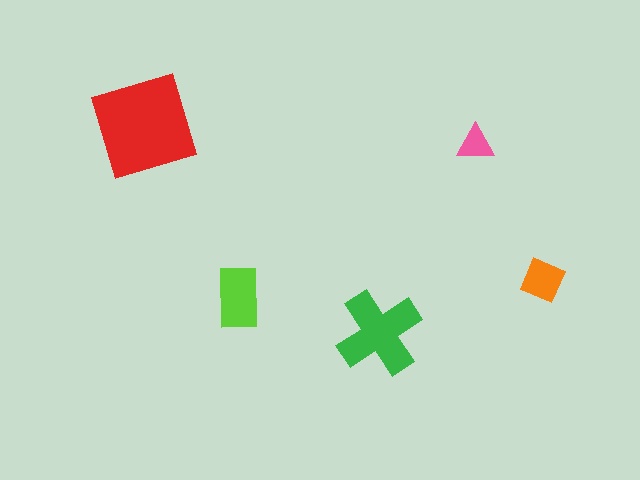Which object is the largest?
The red diamond.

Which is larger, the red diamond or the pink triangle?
The red diamond.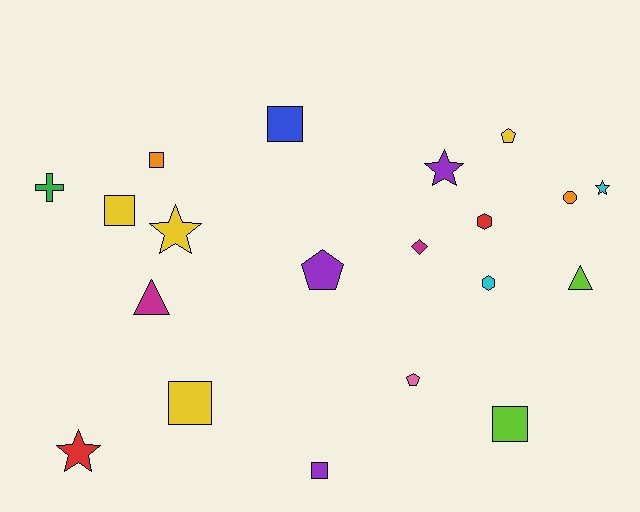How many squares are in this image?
There are 6 squares.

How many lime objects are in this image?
There are 2 lime objects.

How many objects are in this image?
There are 20 objects.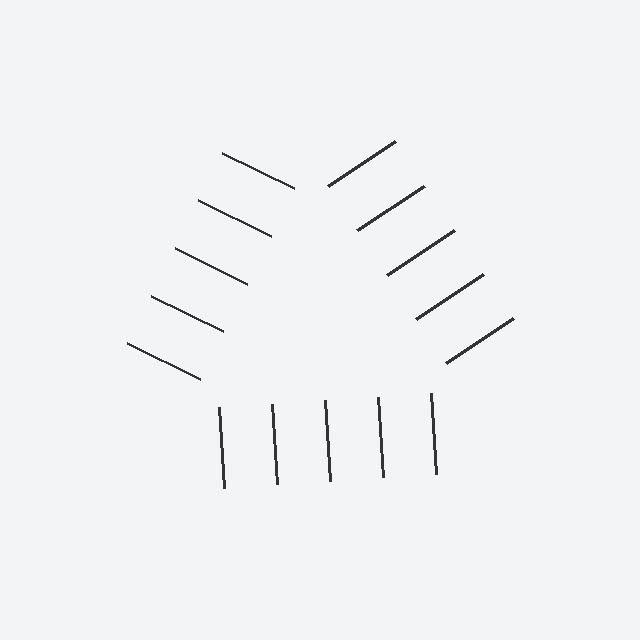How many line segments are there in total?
15 — 5 along each of the 3 edges.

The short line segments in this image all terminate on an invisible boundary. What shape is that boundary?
An illusory triangle — the line segments terminate on its edges but no continuous stroke is drawn.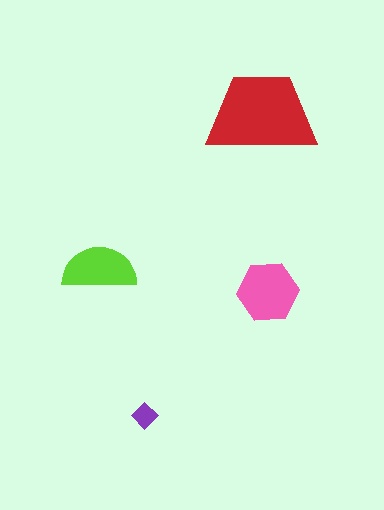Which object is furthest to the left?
The lime semicircle is leftmost.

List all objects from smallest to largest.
The purple diamond, the lime semicircle, the pink hexagon, the red trapezoid.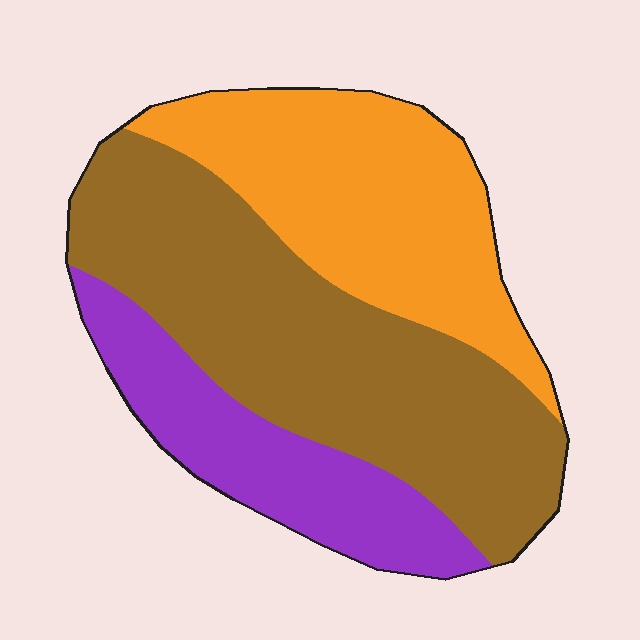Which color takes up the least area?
Purple, at roughly 20%.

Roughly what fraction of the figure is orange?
Orange takes up about one third (1/3) of the figure.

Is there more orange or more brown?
Brown.